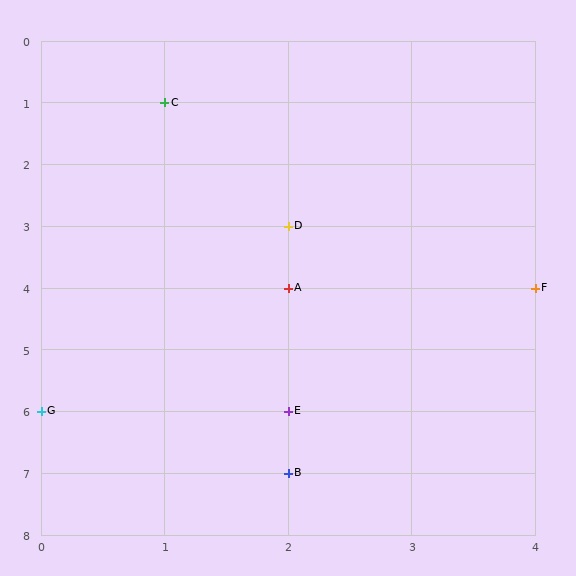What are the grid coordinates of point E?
Point E is at grid coordinates (2, 6).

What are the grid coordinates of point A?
Point A is at grid coordinates (2, 4).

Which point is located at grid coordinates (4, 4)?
Point F is at (4, 4).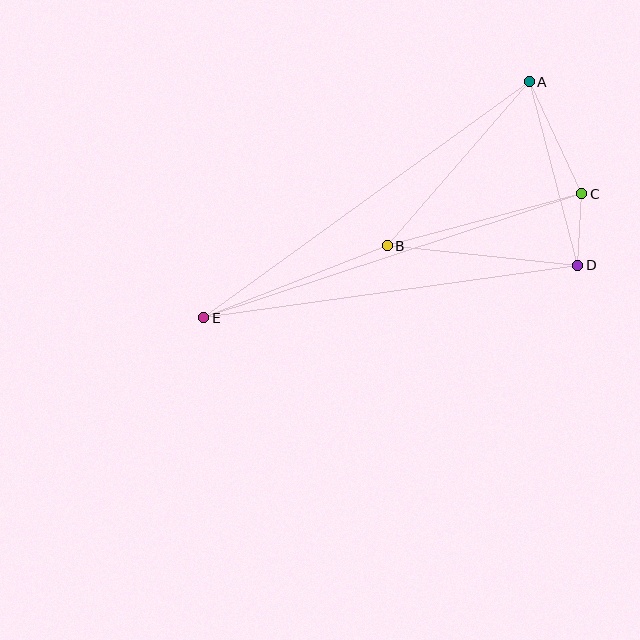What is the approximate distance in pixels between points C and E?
The distance between C and E is approximately 398 pixels.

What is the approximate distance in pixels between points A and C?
The distance between A and C is approximately 124 pixels.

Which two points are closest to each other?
Points C and D are closest to each other.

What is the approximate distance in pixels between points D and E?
The distance between D and E is approximately 378 pixels.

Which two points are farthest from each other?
Points A and E are farthest from each other.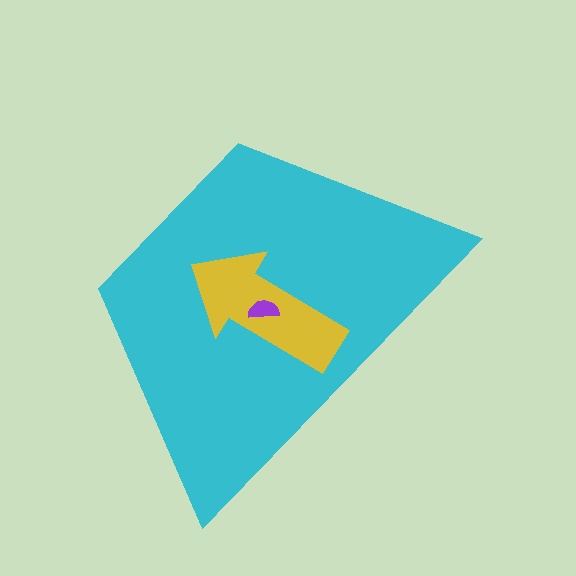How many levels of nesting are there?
3.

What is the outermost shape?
The cyan trapezoid.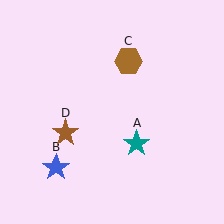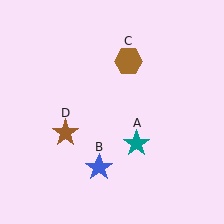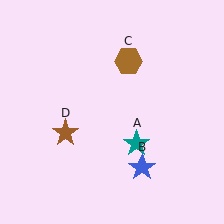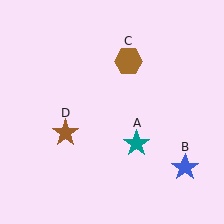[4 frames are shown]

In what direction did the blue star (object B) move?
The blue star (object B) moved right.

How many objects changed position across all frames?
1 object changed position: blue star (object B).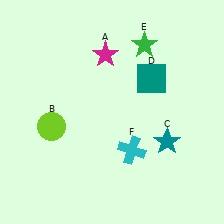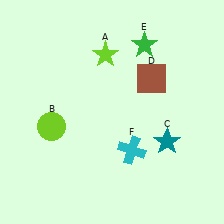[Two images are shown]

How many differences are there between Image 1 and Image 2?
There are 2 differences between the two images.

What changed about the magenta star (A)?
In Image 1, A is magenta. In Image 2, it changed to lime.